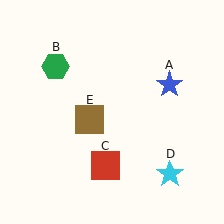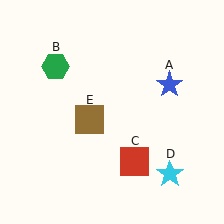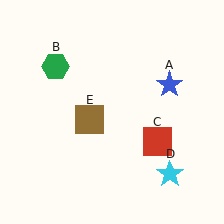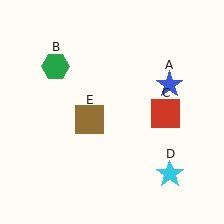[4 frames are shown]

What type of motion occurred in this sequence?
The red square (object C) rotated counterclockwise around the center of the scene.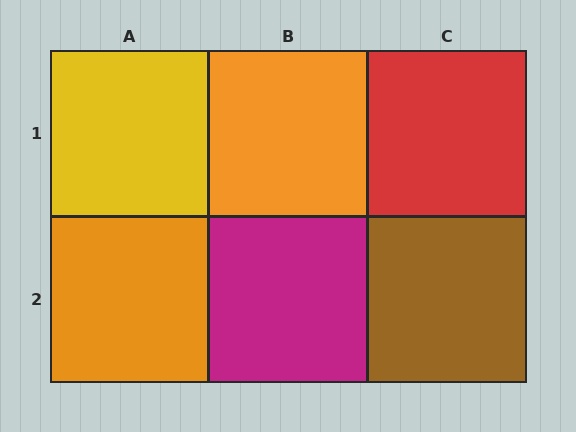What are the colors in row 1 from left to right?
Yellow, orange, red.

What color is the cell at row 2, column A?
Orange.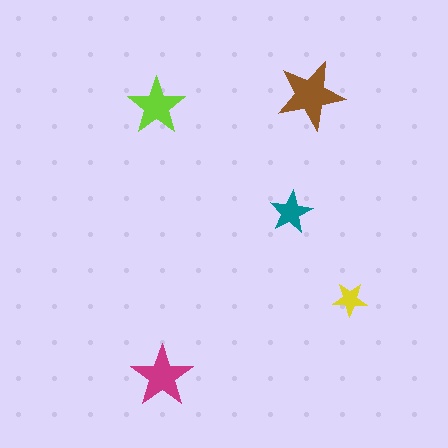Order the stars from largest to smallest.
the brown one, the magenta one, the lime one, the teal one, the yellow one.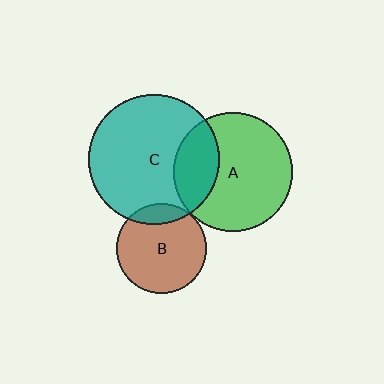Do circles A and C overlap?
Yes.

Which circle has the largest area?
Circle C (teal).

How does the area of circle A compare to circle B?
Approximately 1.8 times.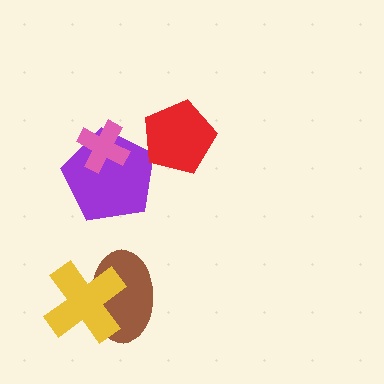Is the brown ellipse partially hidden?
Yes, it is partially covered by another shape.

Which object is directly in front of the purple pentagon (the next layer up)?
The pink cross is directly in front of the purple pentagon.